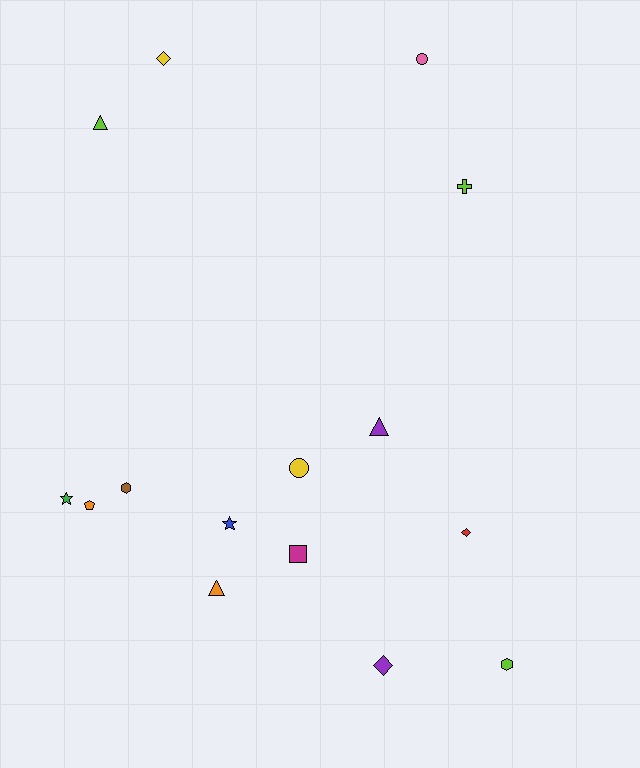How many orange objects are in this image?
There are 2 orange objects.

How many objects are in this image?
There are 15 objects.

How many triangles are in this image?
There are 3 triangles.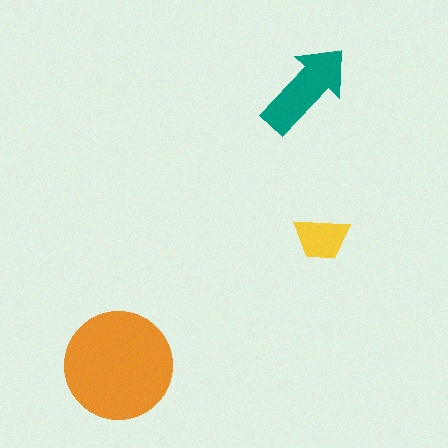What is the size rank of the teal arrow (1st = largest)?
2nd.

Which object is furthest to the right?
The yellow trapezoid is rightmost.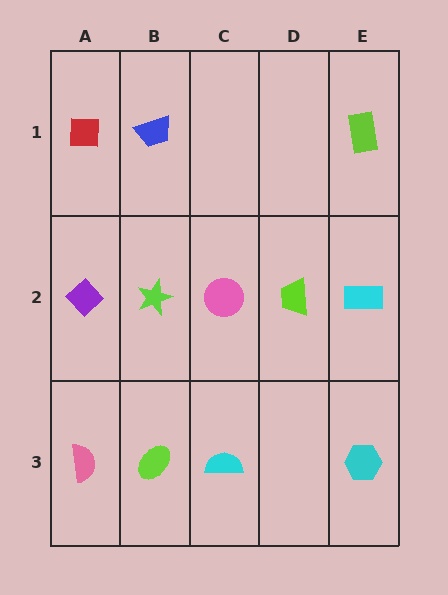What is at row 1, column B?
A blue trapezoid.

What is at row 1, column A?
A red square.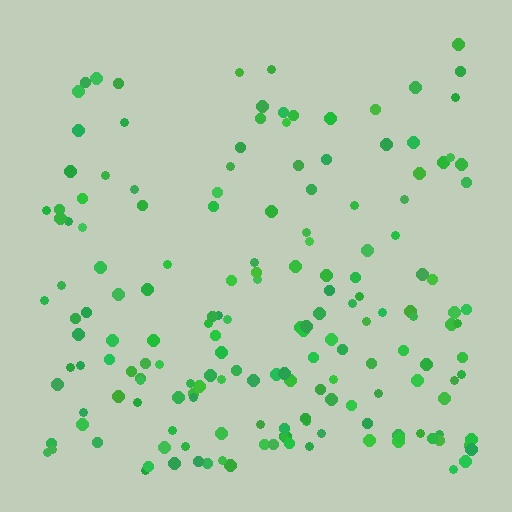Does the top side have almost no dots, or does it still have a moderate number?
Still a moderate number, just noticeably fewer than the bottom.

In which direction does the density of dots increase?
From top to bottom, with the bottom side densest.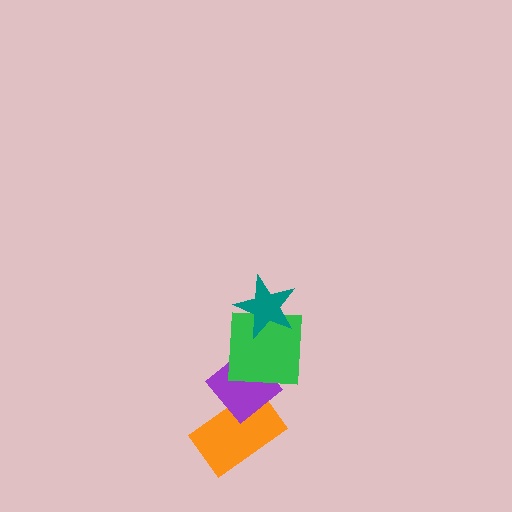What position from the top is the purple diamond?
The purple diamond is 3rd from the top.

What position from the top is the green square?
The green square is 2nd from the top.